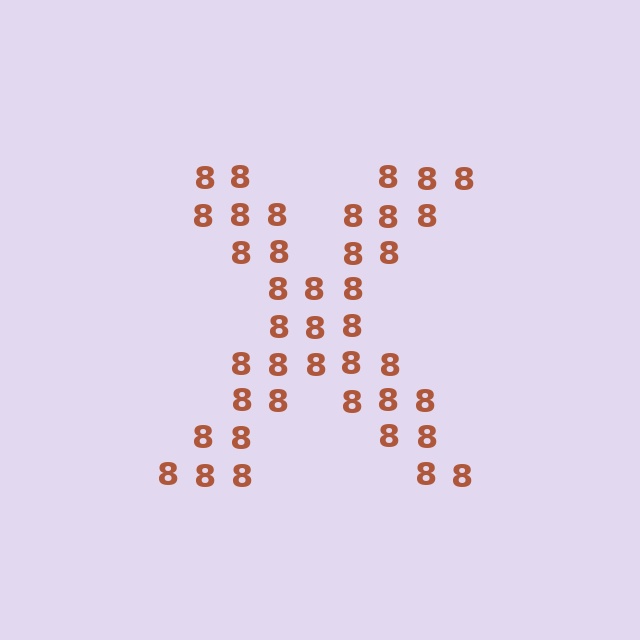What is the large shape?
The large shape is the letter X.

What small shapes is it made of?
It is made of small digit 8's.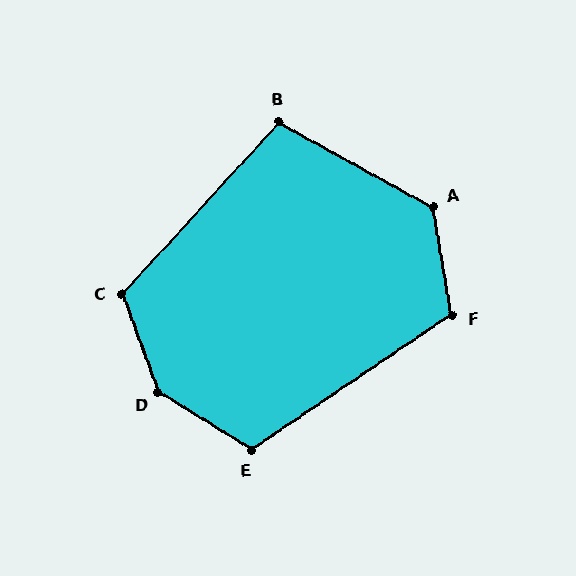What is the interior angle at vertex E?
Approximately 114 degrees (obtuse).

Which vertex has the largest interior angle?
D, at approximately 142 degrees.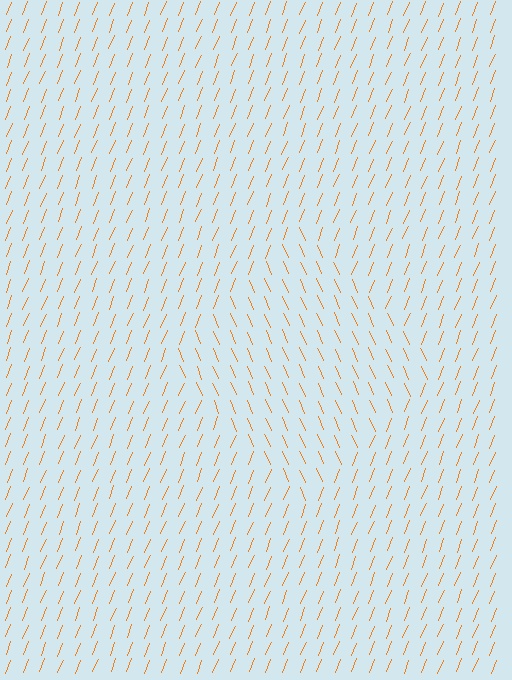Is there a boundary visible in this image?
Yes, there is a texture boundary formed by a change in line orientation.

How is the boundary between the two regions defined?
The boundary is defined purely by a change in line orientation (approximately 45 degrees difference). All lines are the same color and thickness.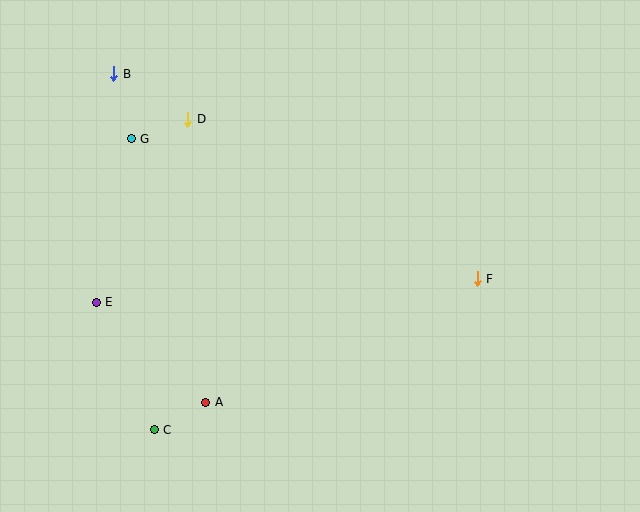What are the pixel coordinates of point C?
Point C is at (154, 430).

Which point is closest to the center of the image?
Point F at (477, 279) is closest to the center.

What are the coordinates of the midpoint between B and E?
The midpoint between B and E is at (105, 188).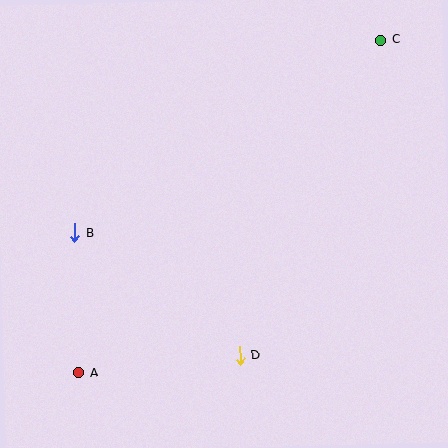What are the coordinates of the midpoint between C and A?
The midpoint between C and A is at (230, 206).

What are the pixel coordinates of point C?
Point C is at (381, 40).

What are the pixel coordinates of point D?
Point D is at (240, 356).